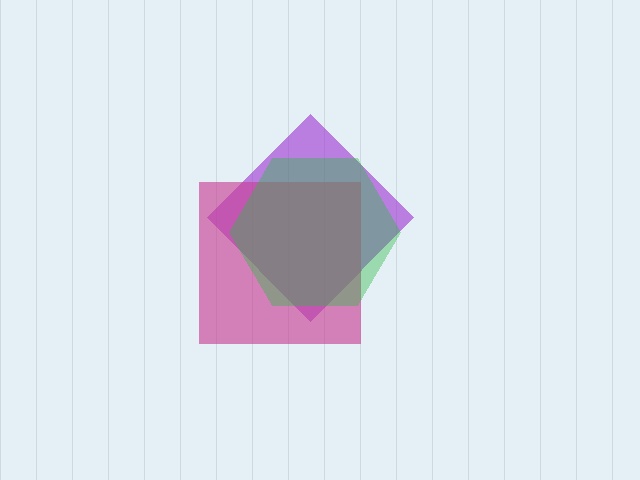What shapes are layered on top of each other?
The layered shapes are: a purple diamond, a magenta square, a green hexagon.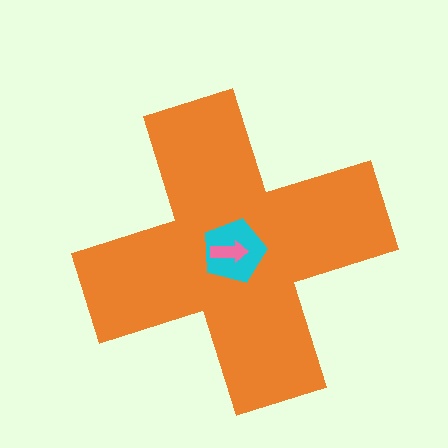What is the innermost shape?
The pink arrow.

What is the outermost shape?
The orange cross.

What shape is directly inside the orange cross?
The cyan pentagon.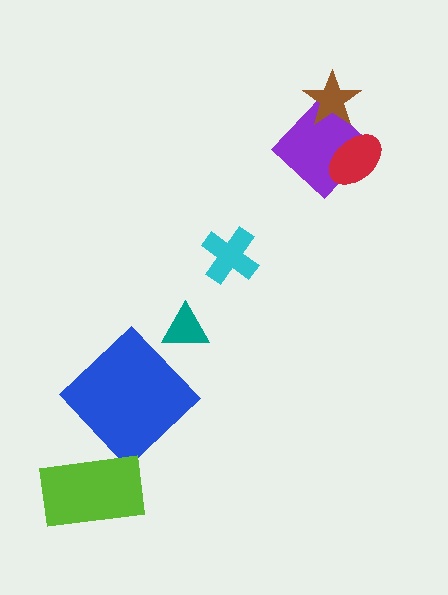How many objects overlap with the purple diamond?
2 objects overlap with the purple diamond.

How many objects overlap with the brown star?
1 object overlaps with the brown star.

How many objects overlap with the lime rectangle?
0 objects overlap with the lime rectangle.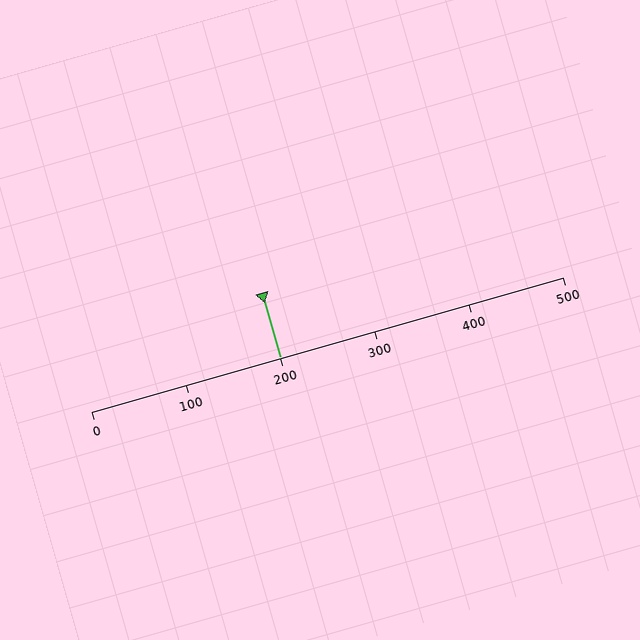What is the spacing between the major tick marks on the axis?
The major ticks are spaced 100 apart.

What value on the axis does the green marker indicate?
The marker indicates approximately 200.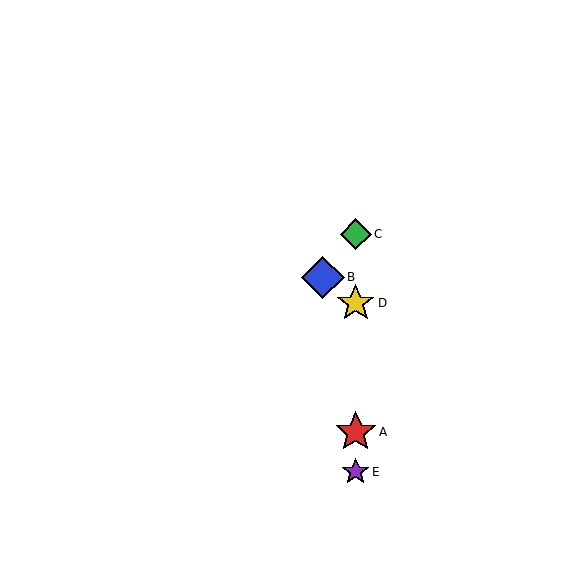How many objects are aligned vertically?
4 objects (A, C, D, E) are aligned vertically.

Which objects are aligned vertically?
Objects A, C, D, E are aligned vertically.